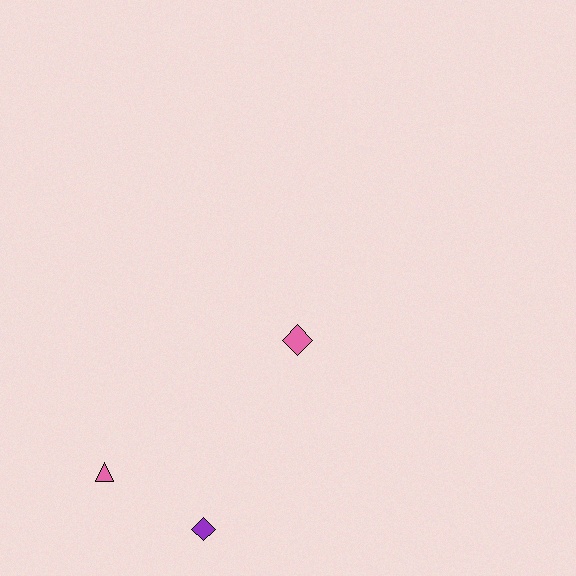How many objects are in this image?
There are 3 objects.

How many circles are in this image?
There are no circles.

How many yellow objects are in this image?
There are no yellow objects.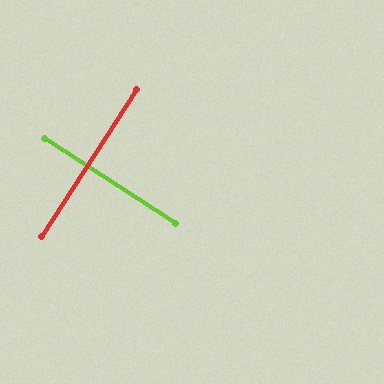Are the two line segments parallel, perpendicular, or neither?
Perpendicular — they meet at approximately 90°.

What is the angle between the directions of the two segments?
Approximately 90 degrees.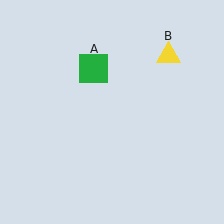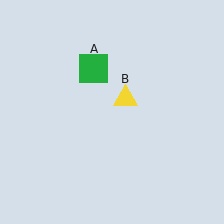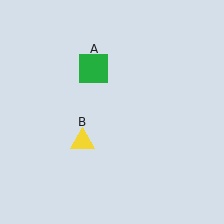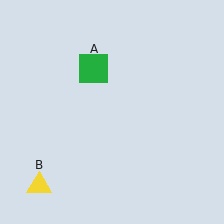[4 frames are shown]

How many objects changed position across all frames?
1 object changed position: yellow triangle (object B).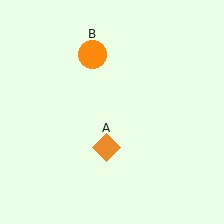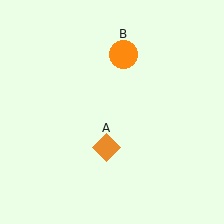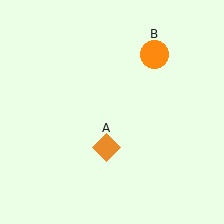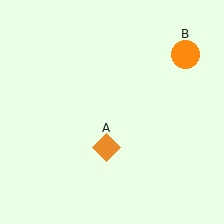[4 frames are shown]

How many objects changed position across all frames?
1 object changed position: orange circle (object B).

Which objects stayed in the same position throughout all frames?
Orange diamond (object A) remained stationary.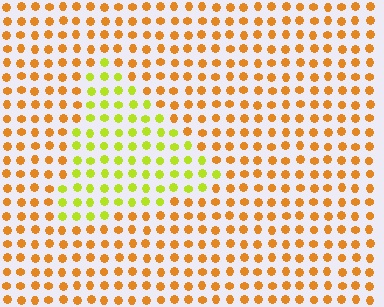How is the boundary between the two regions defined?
The boundary is defined purely by a slight shift in hue (about 44 degrees). Spacing, size, and orientation are identical on both sides.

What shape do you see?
I see a triangle.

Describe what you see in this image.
The image is filled with small orange elements in a uniform arrangement. A triangle-shaped region is visible where the elements are tinted to a slightly different hue, forming a subtle color boundary.